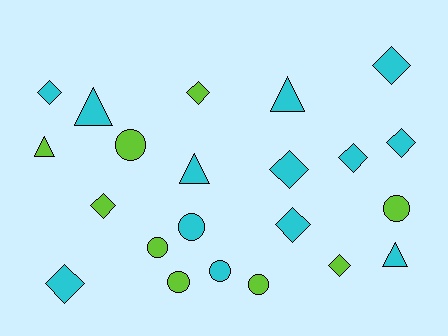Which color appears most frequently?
Cyan, with 13 objects.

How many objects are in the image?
There are 22 objects.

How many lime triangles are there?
There is 1 lime triangle.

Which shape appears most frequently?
Diamond, with 10 objects.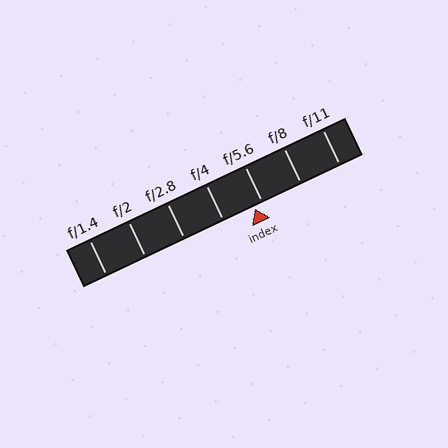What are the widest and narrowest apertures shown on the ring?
The widest aperture shown is f/1.4 and the narrowest is f/11.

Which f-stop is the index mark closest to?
The index mark is closest to f/5.6.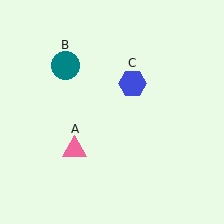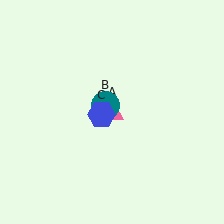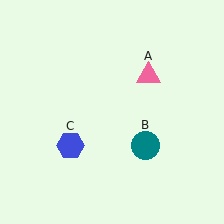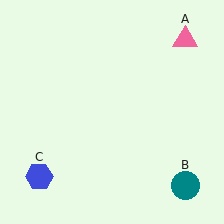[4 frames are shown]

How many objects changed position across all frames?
3 objects changed position: pink triangle (object A), teal circle (object B), blue hexagon (object C).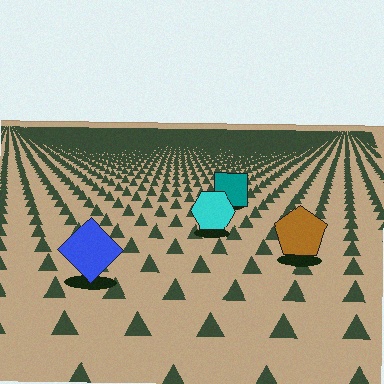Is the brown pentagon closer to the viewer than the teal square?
Yes. The brown pentagon is closer — you can tell from the texture gradient: the ground texture is coarser near it.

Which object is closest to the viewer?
The blue diamond is closest. The texture marks near it are larger and more spread out.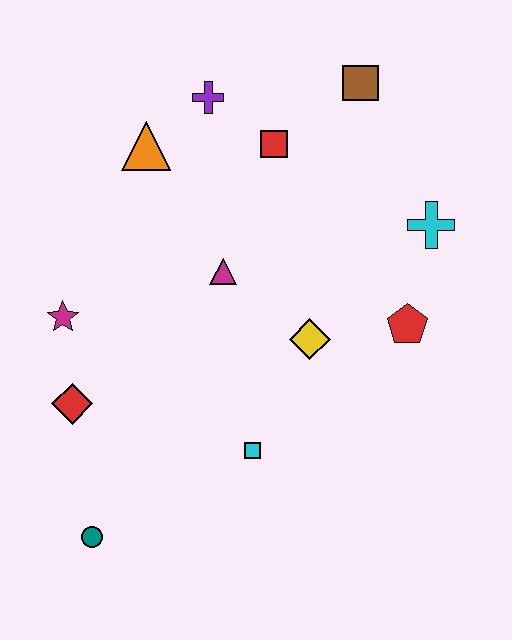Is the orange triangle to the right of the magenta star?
Yes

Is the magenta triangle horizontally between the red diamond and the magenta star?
No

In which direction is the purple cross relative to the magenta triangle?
The purple cross is above the magenta triangle.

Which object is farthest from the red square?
The teal circle is farthest from the red square.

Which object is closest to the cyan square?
The yellow diamond is closest to the cyan square.